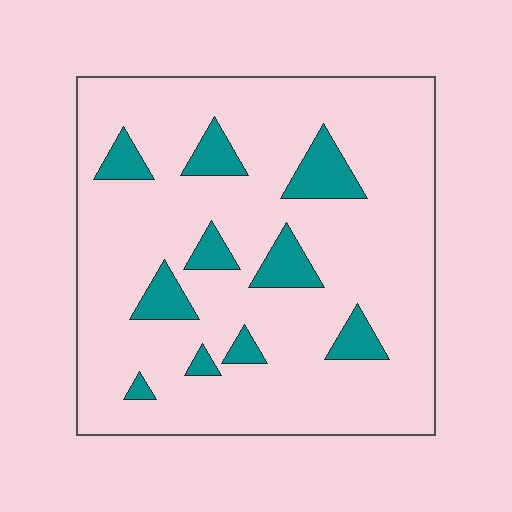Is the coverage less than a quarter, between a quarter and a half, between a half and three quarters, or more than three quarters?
Less than a quarter.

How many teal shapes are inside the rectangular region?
10.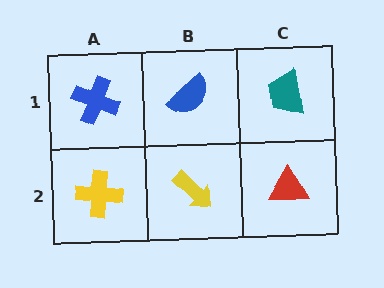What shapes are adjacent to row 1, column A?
A yellow cross (row 2, column A), a blue semicircle (row 1, column B).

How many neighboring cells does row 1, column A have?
2.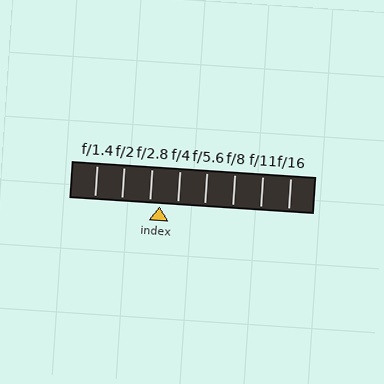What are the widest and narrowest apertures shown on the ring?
The widest aperture shown is f/1.4 and the narrowest is f/16.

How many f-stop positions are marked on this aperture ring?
There are 8 f-stop positions marked.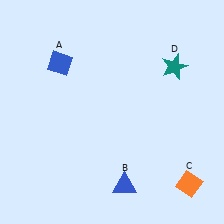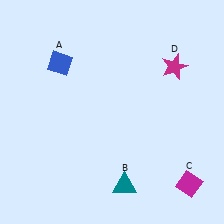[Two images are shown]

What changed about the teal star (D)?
In Image 1, D is teal. In Image 2, it changed to magenta.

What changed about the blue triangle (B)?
In Image 1, B is blue. In Image 2, it changed to teal.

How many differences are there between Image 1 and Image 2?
There are 3 differences between the two images.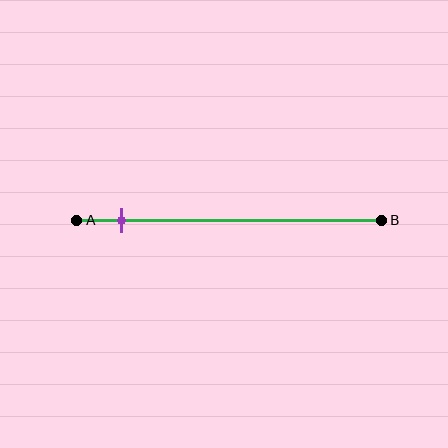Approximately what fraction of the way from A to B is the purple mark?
The purple mark is approximately 15% of the way from A to B.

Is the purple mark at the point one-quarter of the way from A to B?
No, the mark is at about 15% from A, not at the 25% one-quarter point.